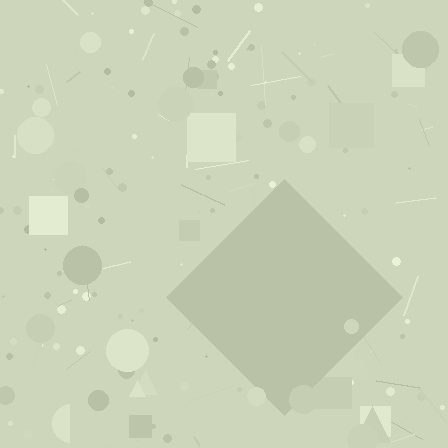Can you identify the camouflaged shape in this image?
The camouflaged shape is a diamond.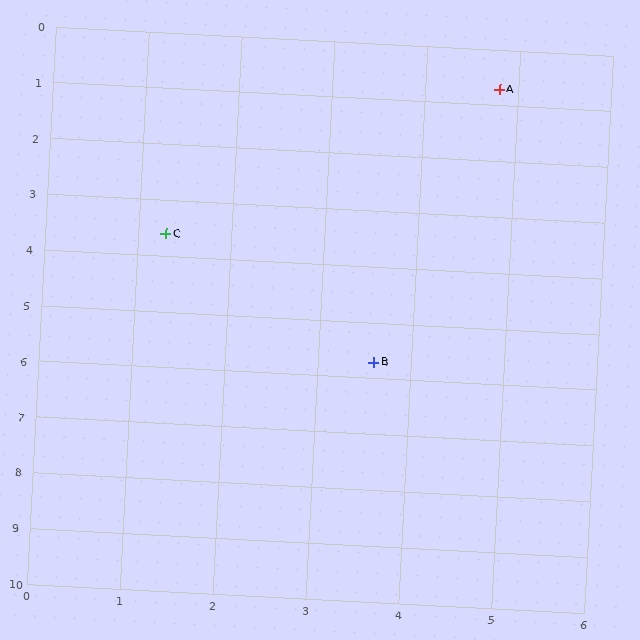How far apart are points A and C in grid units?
Points A and C are about 4.5 grid units apart.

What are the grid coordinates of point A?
Point A is at approximately (4.8, 0.7).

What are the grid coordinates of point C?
Point C is at approximately (1.3, 3.6).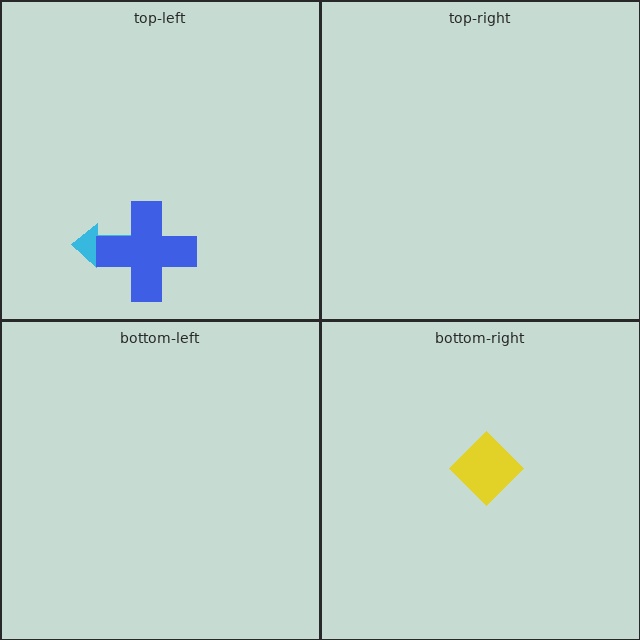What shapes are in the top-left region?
The cyan arrow, the blue cross.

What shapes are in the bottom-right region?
The yellow diamond.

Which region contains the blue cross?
The top-left region.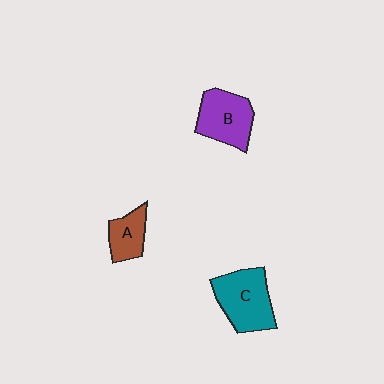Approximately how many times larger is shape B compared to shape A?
Approximately 1.6 times.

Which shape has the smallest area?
Shape A (brown).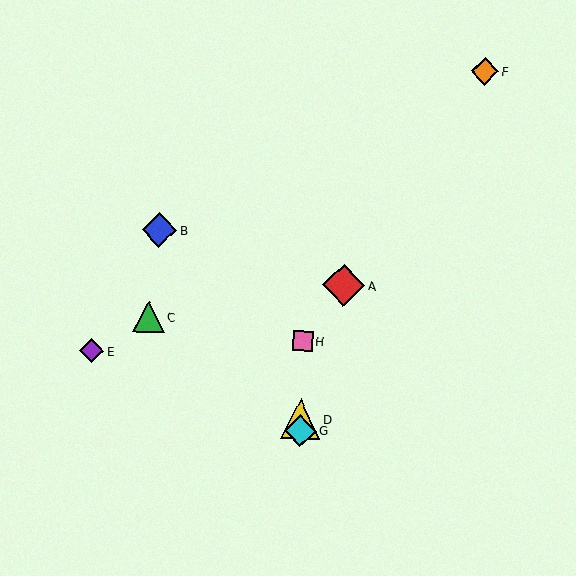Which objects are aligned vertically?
Objects D, G, H are aligned vertically.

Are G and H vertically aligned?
Yes, both are at x≈300.